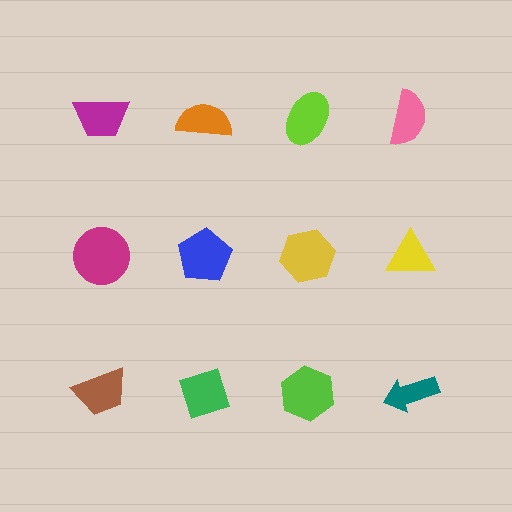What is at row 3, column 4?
A teal arrow.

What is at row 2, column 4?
A yellow triangle.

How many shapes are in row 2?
4 shapes.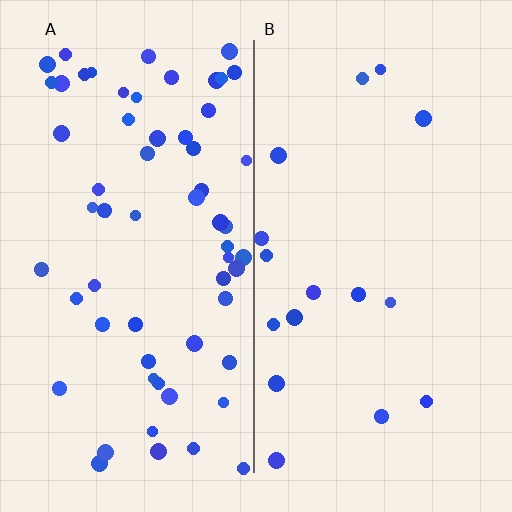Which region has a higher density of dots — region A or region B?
A (the left).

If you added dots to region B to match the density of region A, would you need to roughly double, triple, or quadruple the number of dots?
Approximately quadruple.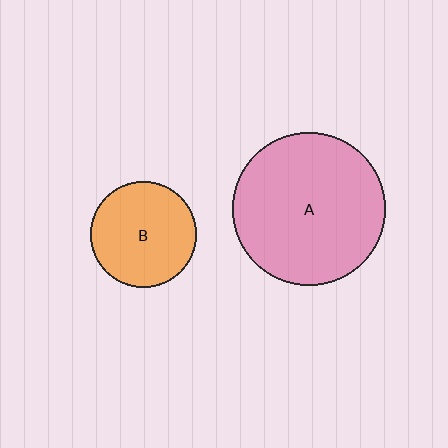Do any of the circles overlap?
No, none of the circles overlap.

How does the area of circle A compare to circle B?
Approximately 2.1 times.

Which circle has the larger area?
Circle A (pink).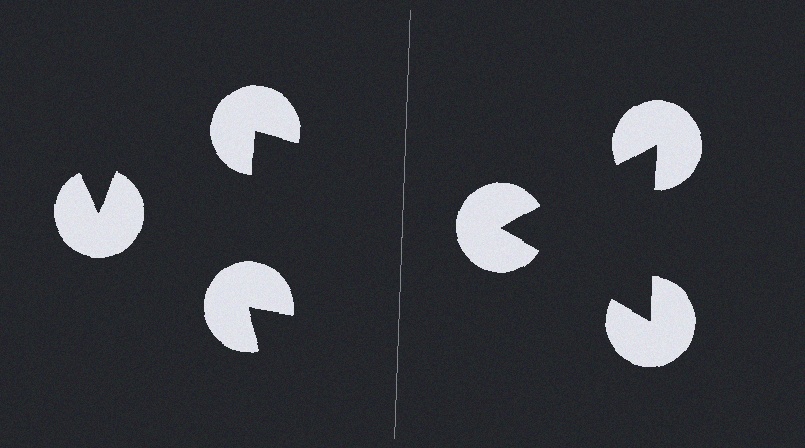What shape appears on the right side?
An illusory triangle.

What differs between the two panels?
The pac-man discs are positioned identically on both sides; only the wedge orientations differ. On the right they align to a triangle; on the left they are misaligned.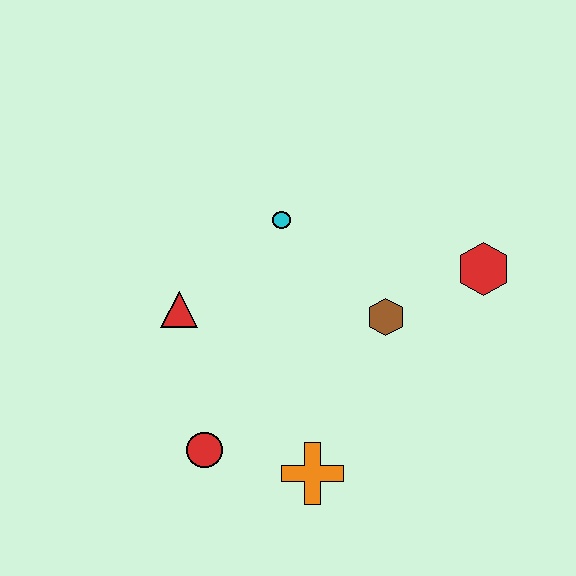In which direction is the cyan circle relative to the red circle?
The cyan circle is above the red circle.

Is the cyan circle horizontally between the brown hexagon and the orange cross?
No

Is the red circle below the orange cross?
No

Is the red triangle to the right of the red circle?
No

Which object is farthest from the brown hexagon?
The red circle is farthest from the brown hexagon.